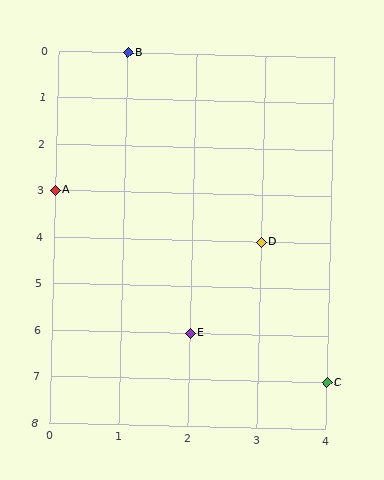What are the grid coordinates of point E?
Point E is at grid coordinates (2, 6).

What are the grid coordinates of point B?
Point B is at grid coordinates (1, 0).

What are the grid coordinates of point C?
Point C is at grid coordinates (4, 7).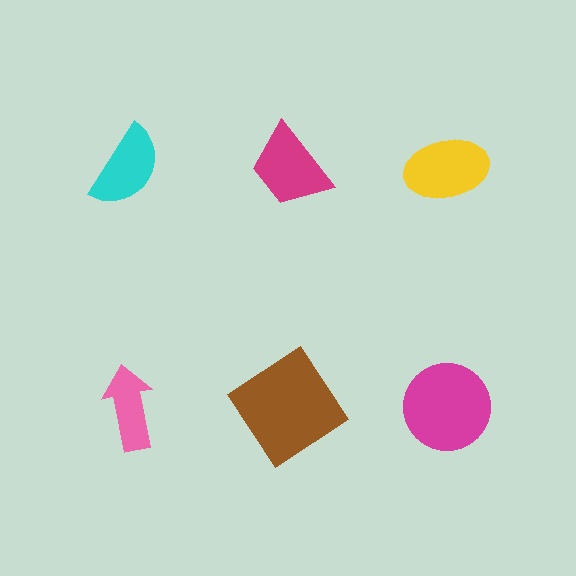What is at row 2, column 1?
A pink arrow.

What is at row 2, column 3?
A magenta circle.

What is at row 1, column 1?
A cyan semicircle.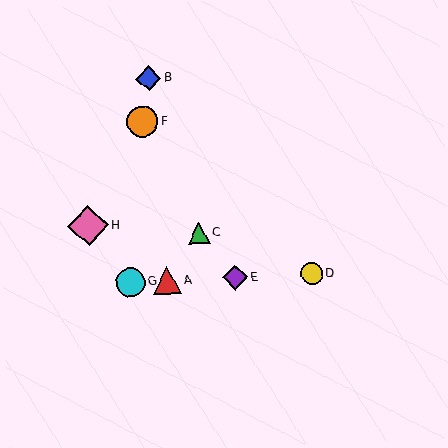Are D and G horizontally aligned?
Yes, both are at y≈274.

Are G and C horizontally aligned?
No, G is at y≈282 and C is at y≈233.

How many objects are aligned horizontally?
4 objects (A, D, E, G) are aligned horizontally.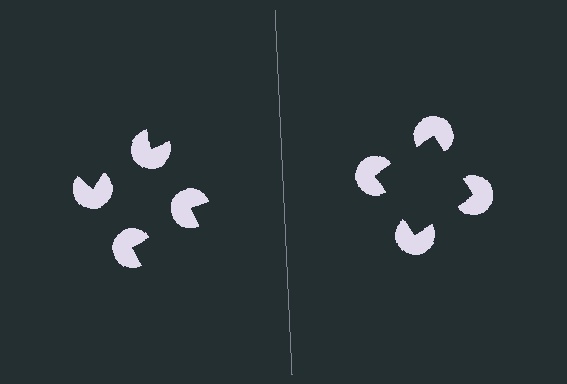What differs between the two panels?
The pac-man discs are positioned identically on both sides; only the wedge orientations differ. On the right they align to a square; on the left they are misaligned.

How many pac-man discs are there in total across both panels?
8 — 4 on each side.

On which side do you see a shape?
An illusory square appears on the right side. On the left side the wedge cuts are rotated, so no coherent shape forms.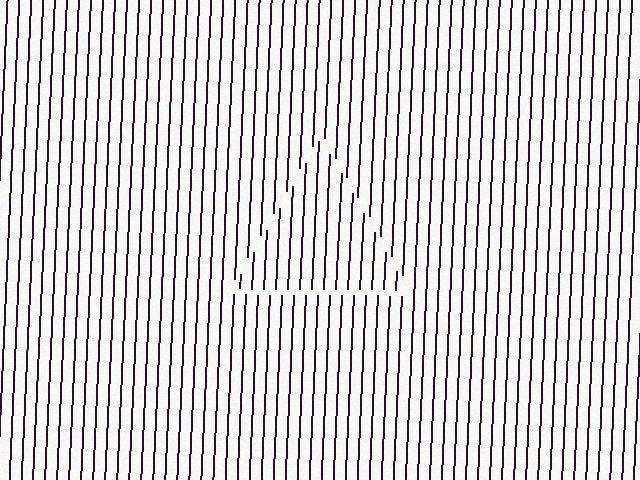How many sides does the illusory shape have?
3 sides — the line-ends trace a triangle.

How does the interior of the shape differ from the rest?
The interior of the shape contains the same grating, shifted by half a period — the contour is defined by the phase discontinuity where line-ends from the inner and outer gratings abut.